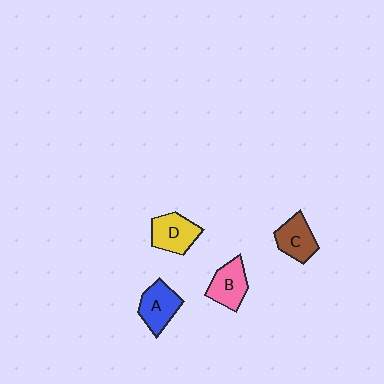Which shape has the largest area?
Shape D (yellow).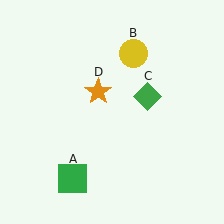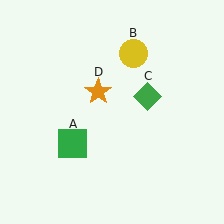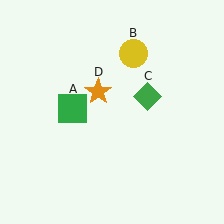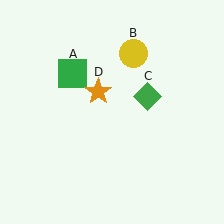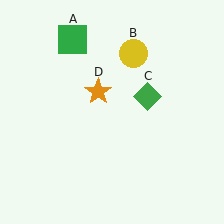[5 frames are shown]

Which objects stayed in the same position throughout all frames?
Yellow circle (object B) and green diamond (object C) and orange star (object D) remained stationary.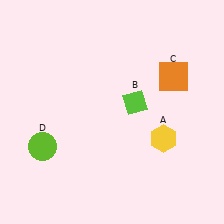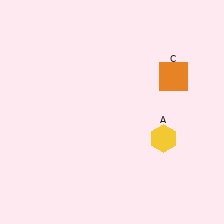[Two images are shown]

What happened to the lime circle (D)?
The lime circle (D) was removed in Image 2. It was in the bottom-left area of Image 1.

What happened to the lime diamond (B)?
The lime diamond (B) was removed in Image 2. It was in the top-right area of Image 1.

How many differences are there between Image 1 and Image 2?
There are 2 differences between the two images.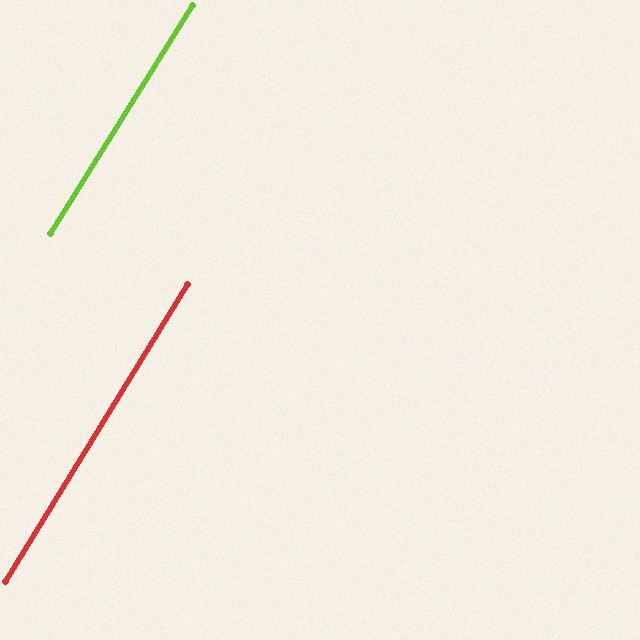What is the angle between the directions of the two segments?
Approximately 0 degrees.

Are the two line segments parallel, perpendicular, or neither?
Parallel — their directions differ by only 0.3°.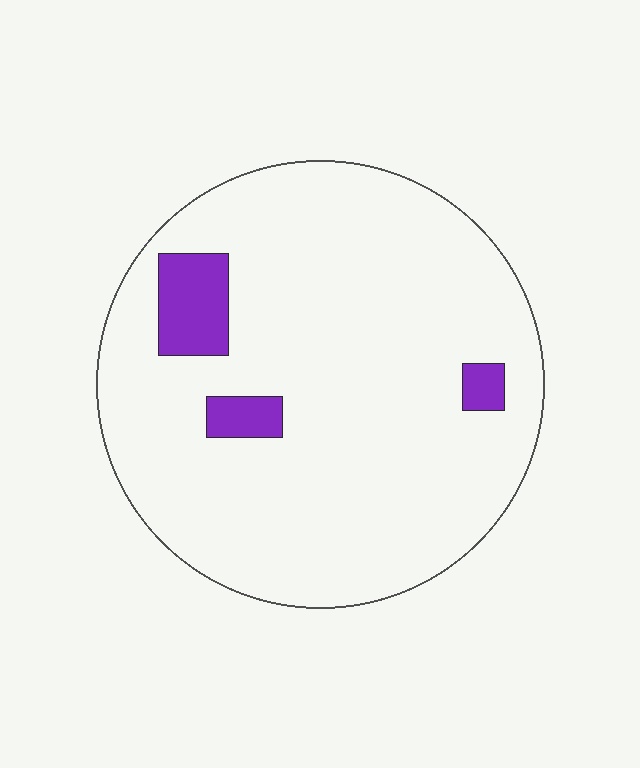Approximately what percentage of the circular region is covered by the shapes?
Approximately 10%.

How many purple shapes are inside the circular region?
3.